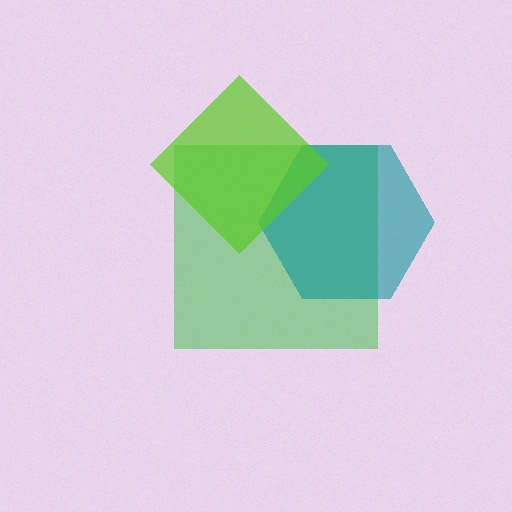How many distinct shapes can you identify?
There are 3 distinct shapes: a green square, a teal hexagon, a lime diamond.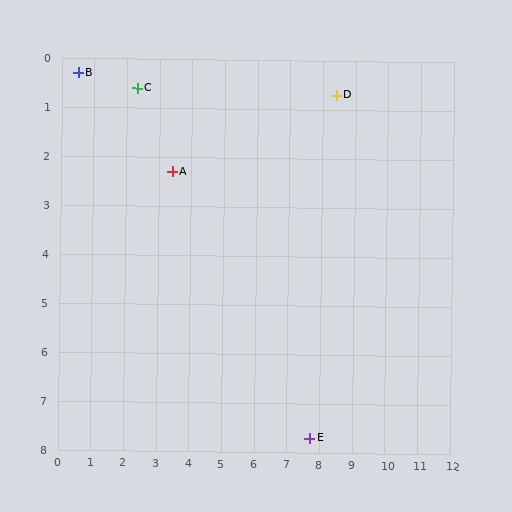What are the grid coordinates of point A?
Point A is at approximately (3.4, 2.3).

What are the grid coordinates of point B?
Point B is at approximately (0.5, 0.3).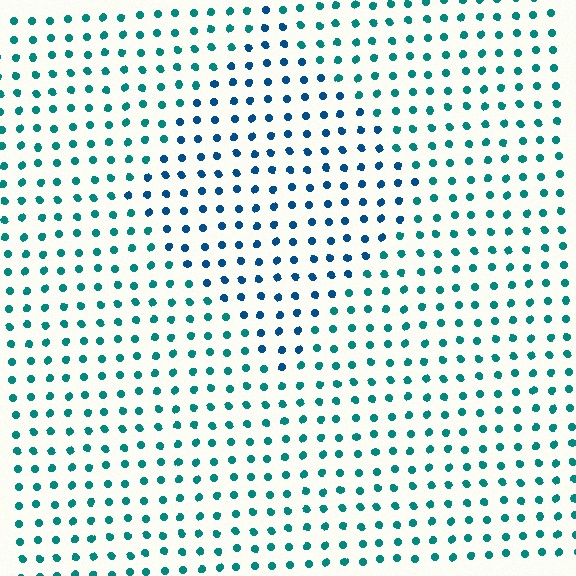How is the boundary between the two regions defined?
The boundary is defined purely by a slight shift in hue (about 32 degrees). Spacing, size, and orientation are identical on both sides.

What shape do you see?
I see a diamond.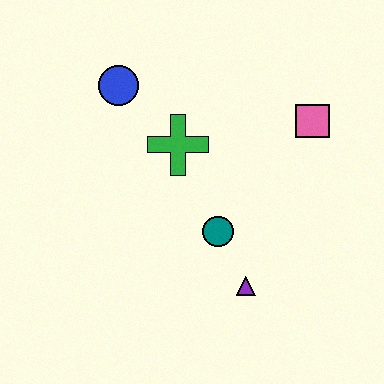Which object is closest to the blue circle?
The green cross is closest to the blue circle.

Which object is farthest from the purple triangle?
The blue circle is farthest from the purple triangle.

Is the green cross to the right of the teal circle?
No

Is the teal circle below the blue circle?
Yes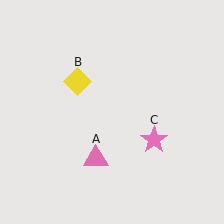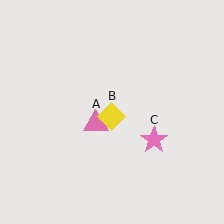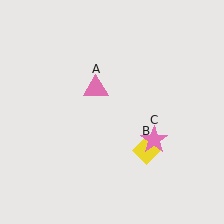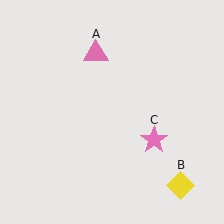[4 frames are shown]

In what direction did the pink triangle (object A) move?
The pink triangle (object A) moved up.